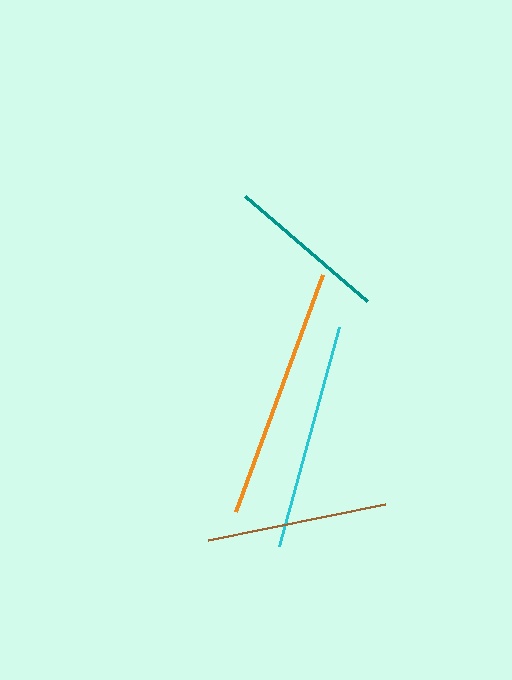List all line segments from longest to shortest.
From longest to shortest: orange, cyan, brown, teal.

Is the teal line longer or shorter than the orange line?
The orange line is longer than the teal line.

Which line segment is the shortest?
The teal line is the shortest at approximately 161 pixels.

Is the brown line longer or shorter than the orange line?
The orange line is longer than the brown line.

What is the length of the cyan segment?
The cyan segment is approximately 228 pixels long.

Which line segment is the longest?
The orange line is the longest at approximately 252 pixels.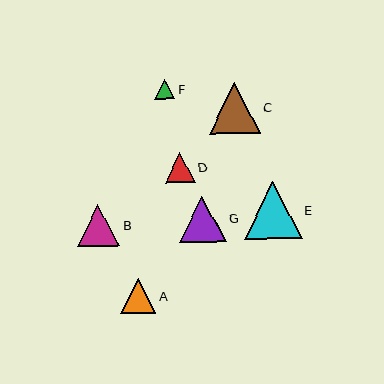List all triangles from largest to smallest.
From largest to smallest: E, C, G, B, A, D, F.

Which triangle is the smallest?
Triangle F is the smallest with a size of approximately 20 pixels.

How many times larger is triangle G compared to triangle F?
Triangle G is approximately 2.3 times the size of triangle F.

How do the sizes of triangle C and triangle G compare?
Triangle C and triangle G are approximately the same size.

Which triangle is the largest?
Triangle E is the largest with a size of approximately 57 pixels.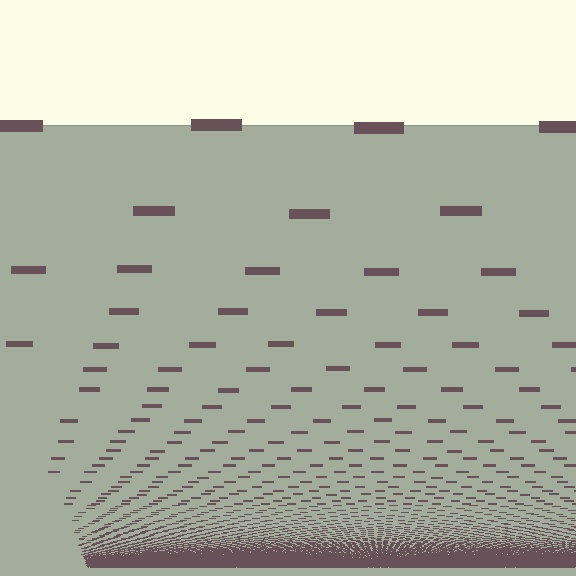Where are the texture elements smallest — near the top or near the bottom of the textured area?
Near the bottom.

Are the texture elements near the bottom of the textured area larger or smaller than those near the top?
Smaller. The gradient is inverted — elements near the bottom are smaller and denser.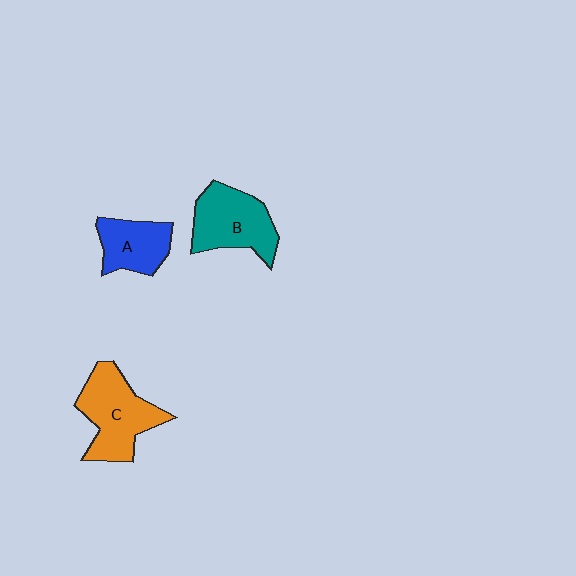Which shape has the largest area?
Shape C (orange).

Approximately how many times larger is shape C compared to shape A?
Approximately 1.5 times.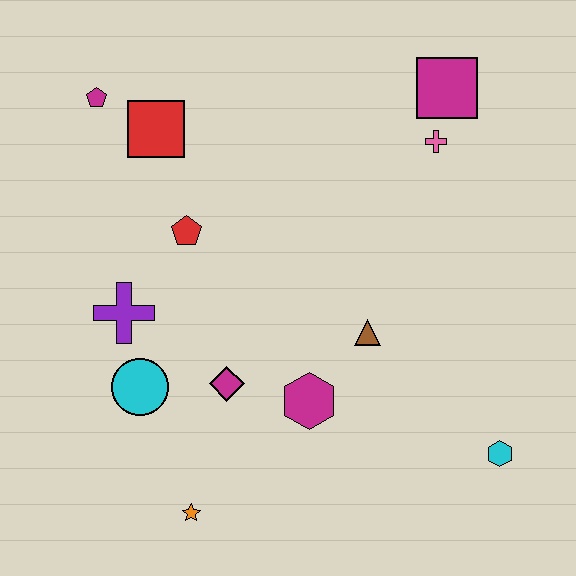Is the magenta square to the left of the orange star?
No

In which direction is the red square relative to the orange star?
The red square is above the orange star.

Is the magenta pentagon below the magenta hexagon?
No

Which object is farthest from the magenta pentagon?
The cyan hexagon is farthest from the magenta pentagon.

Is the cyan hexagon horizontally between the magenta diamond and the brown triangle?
No